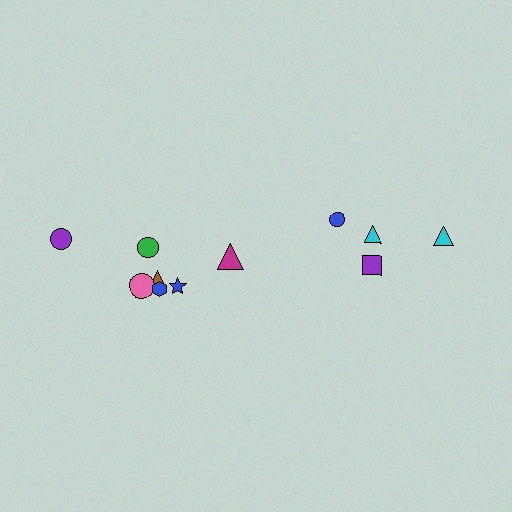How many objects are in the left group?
There are 7 objects.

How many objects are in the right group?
There are 4 objects.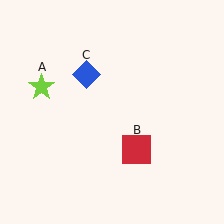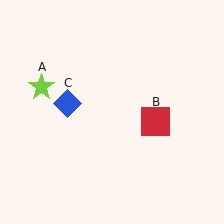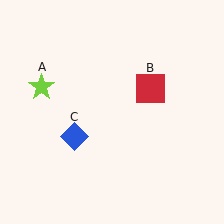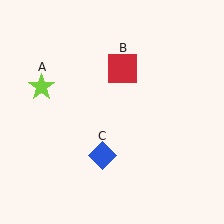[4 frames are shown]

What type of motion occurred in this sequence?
The red square (object B), blue diamond (object C) rotated counterclockwise around the center of the scene.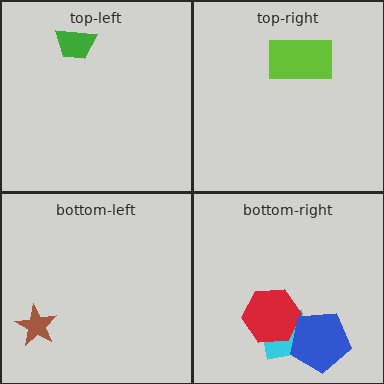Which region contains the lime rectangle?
The top-right region.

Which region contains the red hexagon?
The bottom-right region.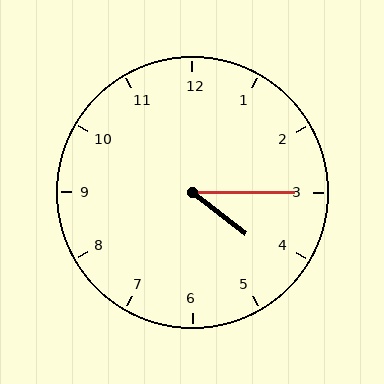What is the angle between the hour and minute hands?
Approximately 38 degrees.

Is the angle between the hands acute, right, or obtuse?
It is acute.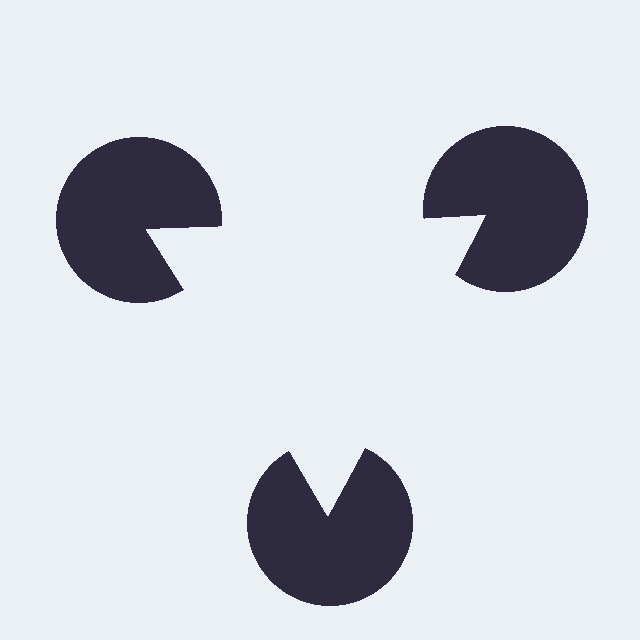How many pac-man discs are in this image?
There are 3 — one at each vertex of the illusory triangle.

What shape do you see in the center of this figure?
An illusory triangle — its edges are inferred from the aligned wedge cuts in the pac-man discs, not physically drawn.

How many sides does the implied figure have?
3 sides.